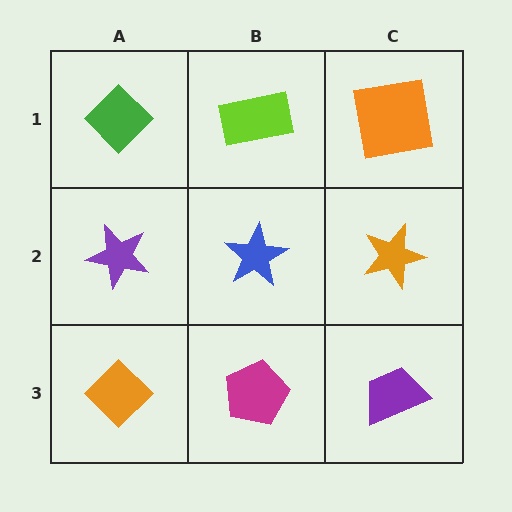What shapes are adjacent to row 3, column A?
A purple star (row 2, column A), a magenta pentagon (row 3, column B).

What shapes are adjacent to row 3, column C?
An orange star (row 2, column C), a magenta pentagon (row 3, column B).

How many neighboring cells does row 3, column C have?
2.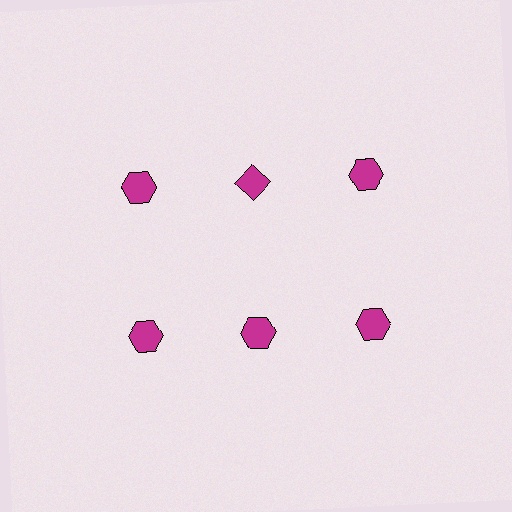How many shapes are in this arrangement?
There are 6 shapes arranged in a grid pattern.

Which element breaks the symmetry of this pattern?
The magenta diamond in the top row, second from left column breaks the symmetry. All other shapes are magenta hexagons.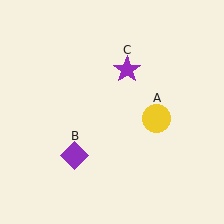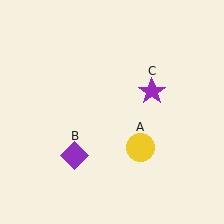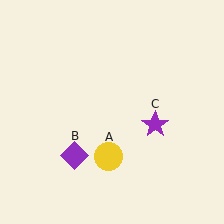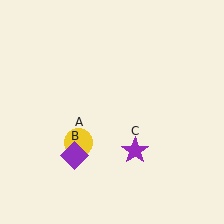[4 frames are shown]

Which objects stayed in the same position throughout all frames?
Purple diamond (object B) remained stationary.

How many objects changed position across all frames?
2 objects changed position: yellow circle (object A), purple star (object C).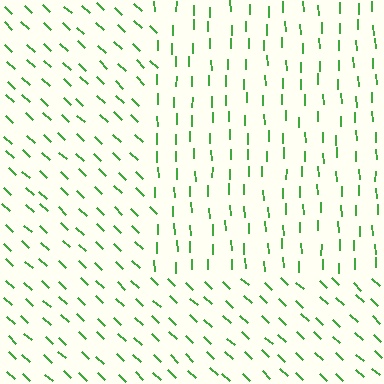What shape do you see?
I see a rectangle.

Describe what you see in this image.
The image is filled with small green line segments. A rectangle region in the image has lines oriented differently from the surrounding lines, creating a visible texture boundary.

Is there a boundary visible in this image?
Yes, there is a texture boundary formed by a change in line orientation.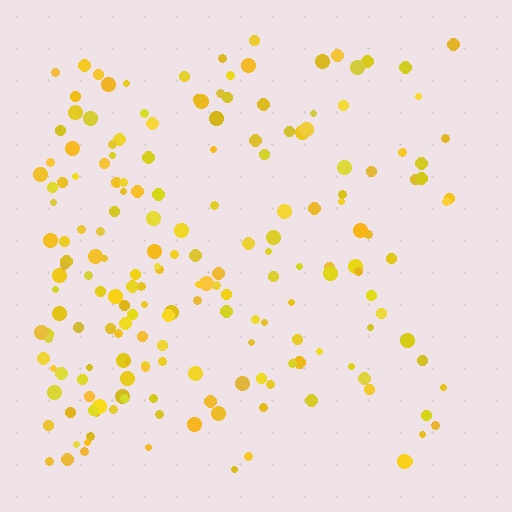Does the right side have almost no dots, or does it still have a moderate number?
Still a moderate number, just noticeably fewer than the left.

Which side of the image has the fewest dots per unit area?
The right.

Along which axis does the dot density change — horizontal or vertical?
Horizontal.